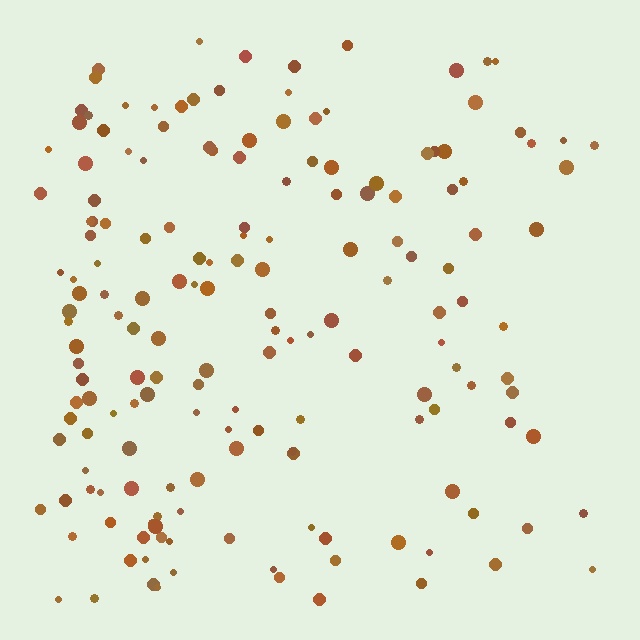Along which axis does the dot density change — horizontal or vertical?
Horizontal.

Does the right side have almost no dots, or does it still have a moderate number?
Still a moderate number, just noticeably fewer than the left.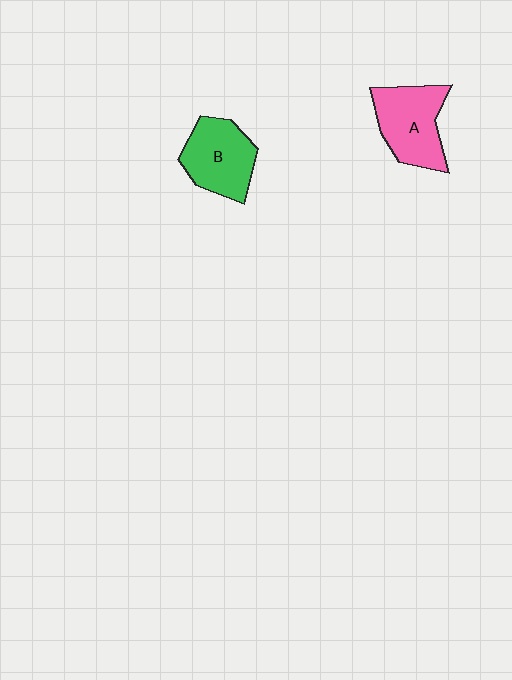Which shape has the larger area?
Shape A (pink).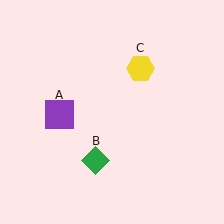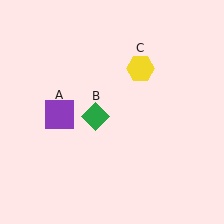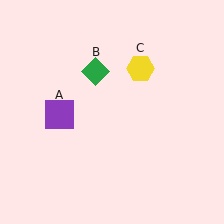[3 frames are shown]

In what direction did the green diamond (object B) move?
The green diamond (object B) moved up.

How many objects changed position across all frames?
1 object changed position: green diamond (object B).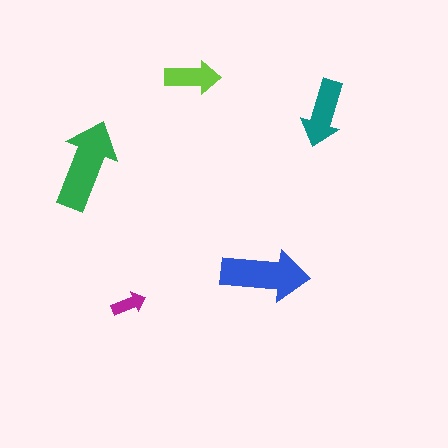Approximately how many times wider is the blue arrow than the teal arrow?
About 1.5 times wider.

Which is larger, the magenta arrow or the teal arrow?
The teal one.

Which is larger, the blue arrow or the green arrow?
The green one.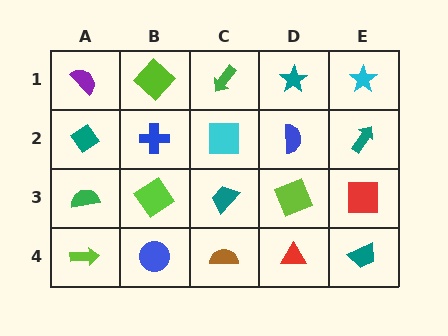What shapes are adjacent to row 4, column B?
A lime diamond (row 3, column B), a lime arrow (row 4, column A), a brown semicircle (row 4, column C).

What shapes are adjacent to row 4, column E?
A red square (row 3, column E), a red triangle (row 4, column D).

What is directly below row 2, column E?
A red square.